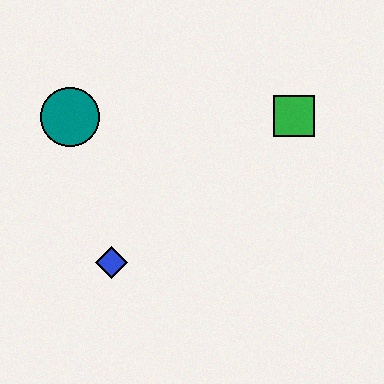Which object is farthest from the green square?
The blue diamond is farthest from the green square.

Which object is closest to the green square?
The teal circle is closest to the green square.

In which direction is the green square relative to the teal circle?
The green square is to the right of the teal circle.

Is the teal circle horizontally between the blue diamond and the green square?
No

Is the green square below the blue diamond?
No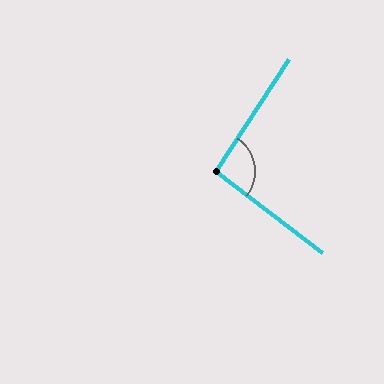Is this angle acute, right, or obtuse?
It is approximately a right angle.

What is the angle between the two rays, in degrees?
Approximately 94 degrees.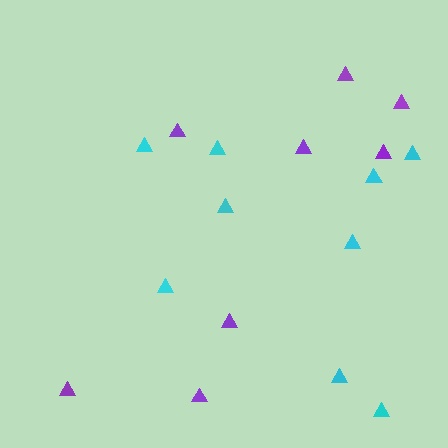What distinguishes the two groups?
There are 2 groups: one group of cyan triangles (9) and one group of purple triangles (8).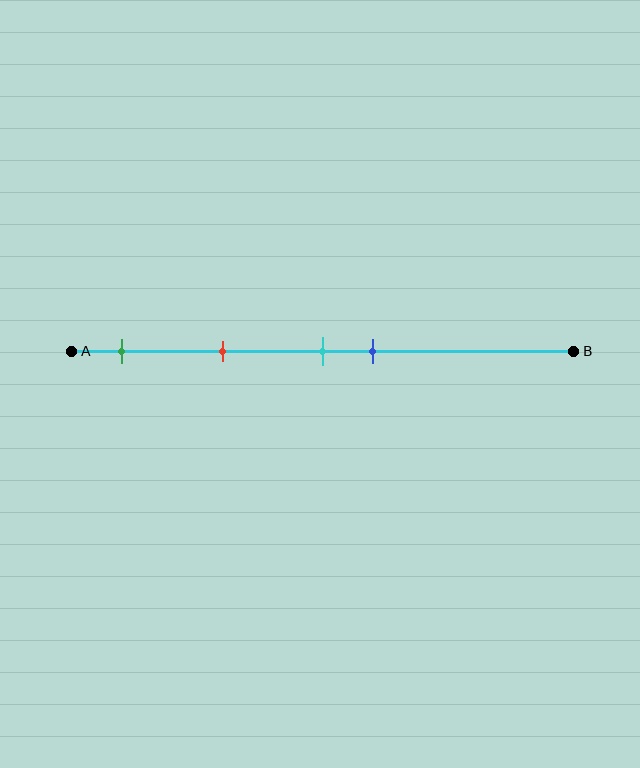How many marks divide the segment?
There are 4 marks dividing the segment.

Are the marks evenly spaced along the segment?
No, the marks are not evenly spaced.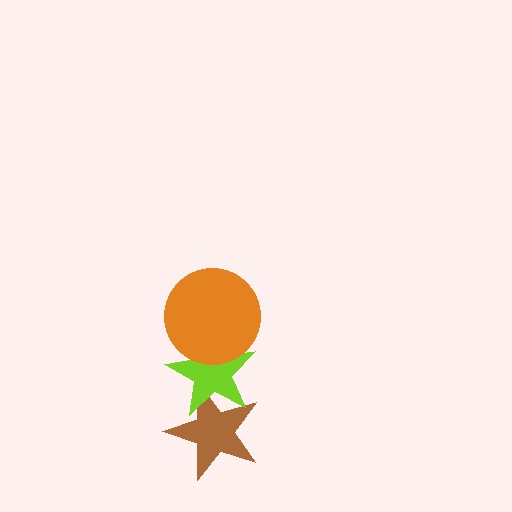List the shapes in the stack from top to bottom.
From top to bottom: the orange circle, the lime star, the brown star.